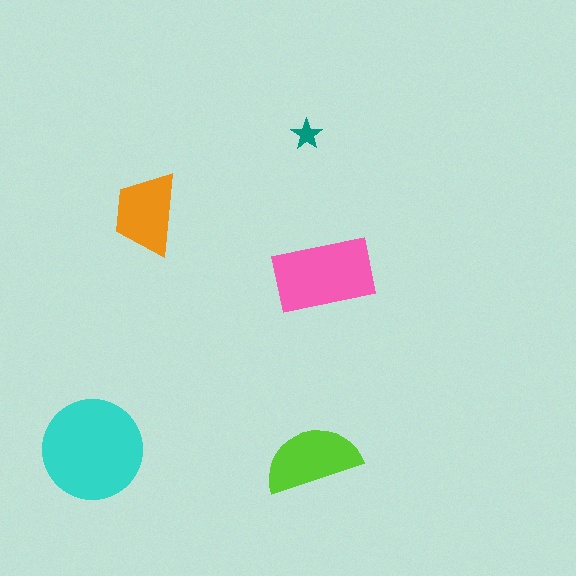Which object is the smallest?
The teal star.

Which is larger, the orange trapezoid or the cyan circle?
The cyan circle.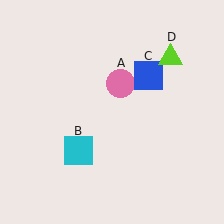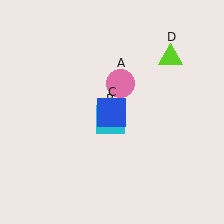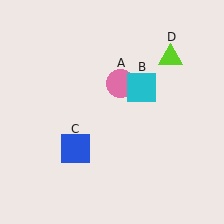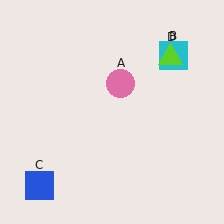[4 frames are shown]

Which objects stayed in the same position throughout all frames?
Pink circle (object A) and lime triangle (object D) remained stationary.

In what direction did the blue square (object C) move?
The blue square (object C) moved down and to the left.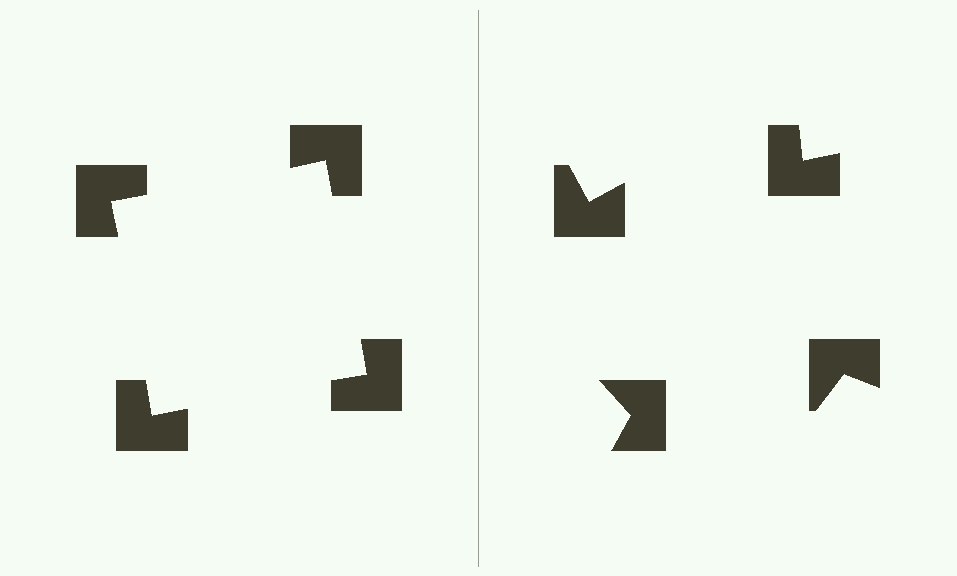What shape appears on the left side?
An illusory square.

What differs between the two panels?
The notched squares are positioned identically on both sides; only the wedge orientations differ. On the left they align to a square; on the right they are misaligned.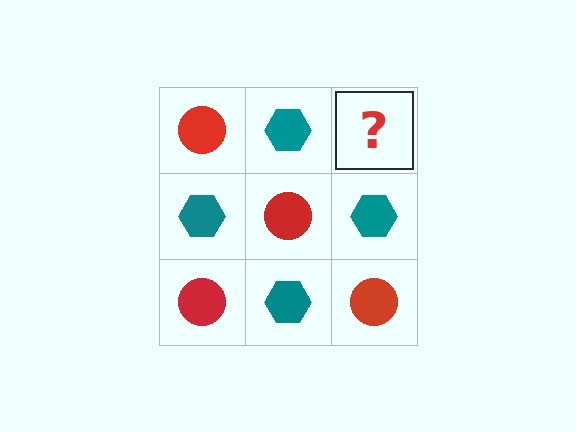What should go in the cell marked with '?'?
The missing cell should contain a red circle.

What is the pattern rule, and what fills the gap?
The rule is that it alternates red circle and teal hexagon in a checkerboard pattern. The gap should be filled with a red circle.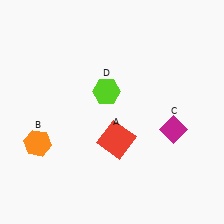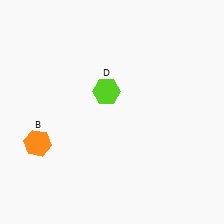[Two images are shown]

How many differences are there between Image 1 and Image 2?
There are 2 differences between the two images.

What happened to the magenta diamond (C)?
The magenta diamond (C) was removed in Image 2. It was in the bottom-right area of Image 1.